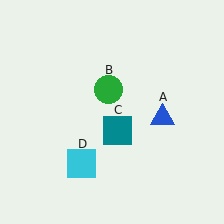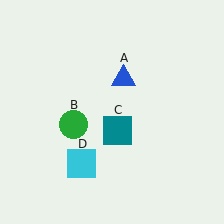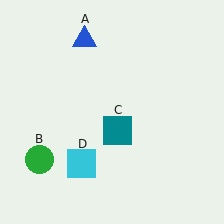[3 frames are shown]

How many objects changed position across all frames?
2 objects changed position: blue triangle (object A), green circle (object B).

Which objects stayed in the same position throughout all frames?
Teal square (object C) and cyan square (object D) remained stationary.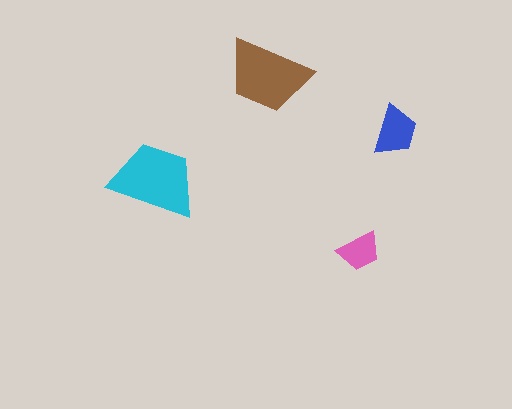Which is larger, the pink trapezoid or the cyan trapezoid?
The cyan one.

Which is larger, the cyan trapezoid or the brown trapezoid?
The cyan one.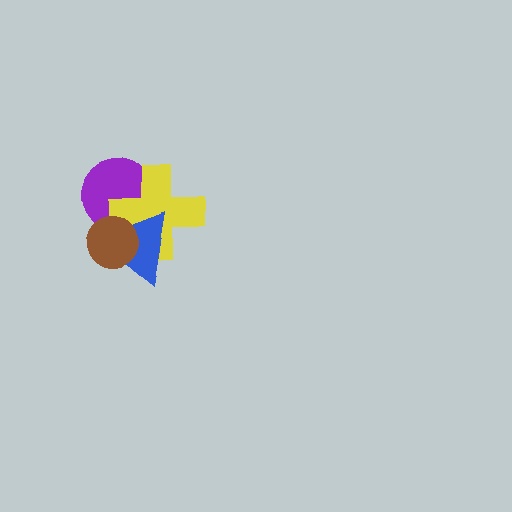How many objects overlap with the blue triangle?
3 objects overlap with the blue triangle.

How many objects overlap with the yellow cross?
3 objects overlap with the yellow cross.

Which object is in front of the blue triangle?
The brown circle is in front of the blue triangle.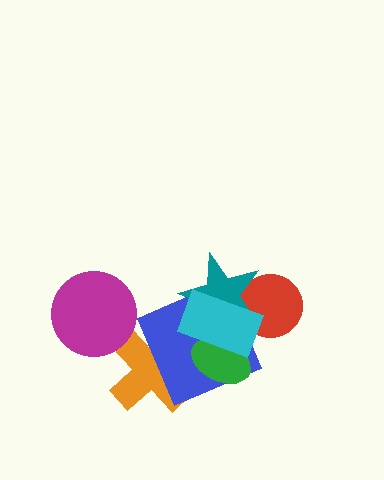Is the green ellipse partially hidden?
Yes, it is partially covered by another shape.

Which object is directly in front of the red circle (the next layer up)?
The teal star is directly in front of the red circle.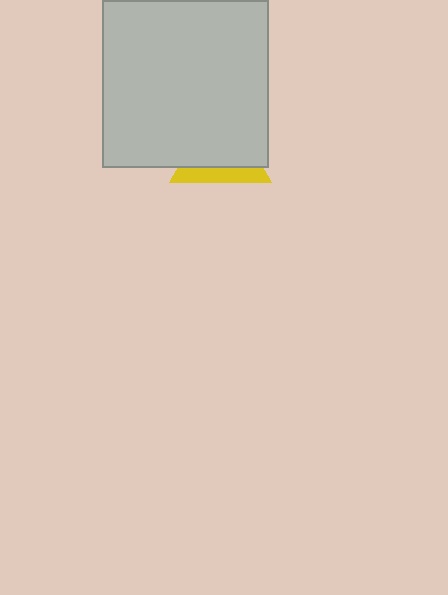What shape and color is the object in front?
The object in front is a light gray square.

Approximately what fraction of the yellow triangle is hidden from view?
Roughly 67% of the yellow triangle is hidden behind the light gray square.